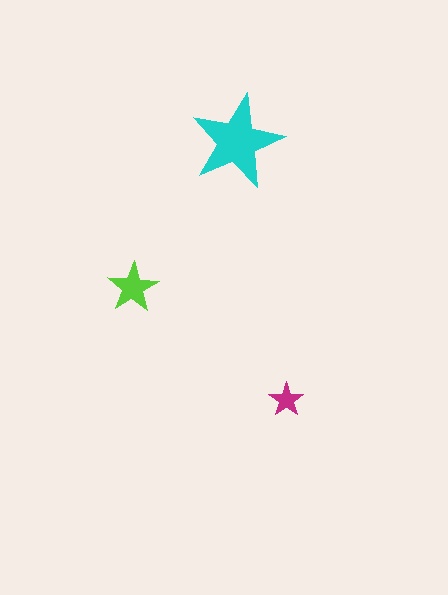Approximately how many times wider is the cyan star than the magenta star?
About 2.5 times wider.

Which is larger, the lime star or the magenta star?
The lime one.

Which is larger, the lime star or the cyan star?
The cyan one.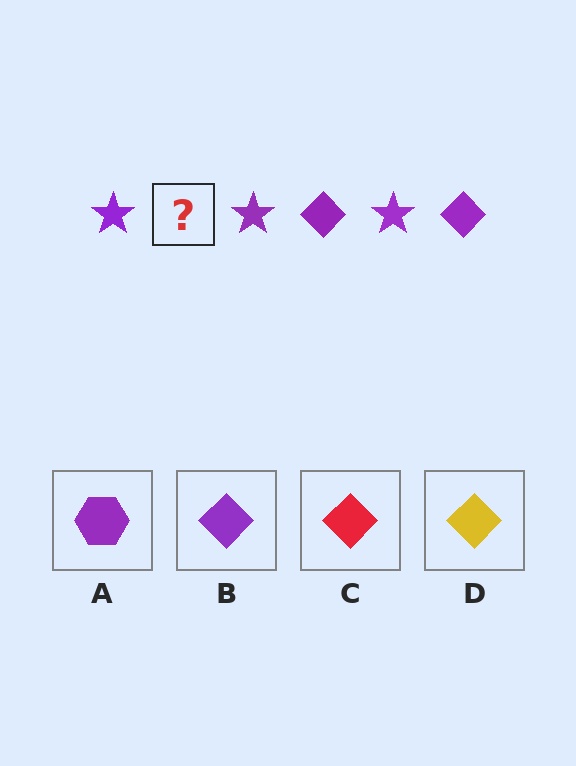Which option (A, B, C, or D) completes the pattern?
B.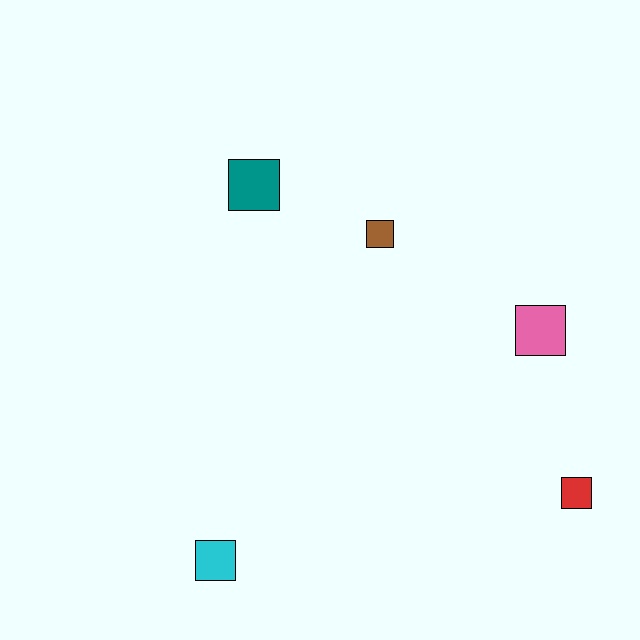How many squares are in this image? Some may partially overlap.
There are 5 squares.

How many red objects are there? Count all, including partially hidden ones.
There is 1 red object.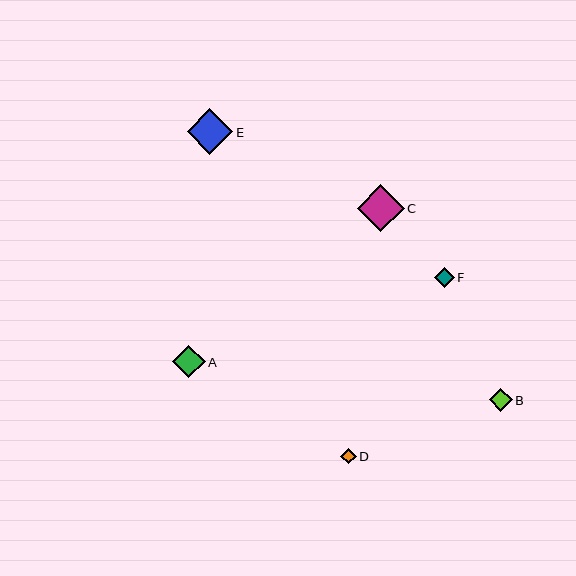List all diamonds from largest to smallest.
From largest to smallest: C, E, A, B, F, D.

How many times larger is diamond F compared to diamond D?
Diamond F is approximately 1.2 times the size of diamond D.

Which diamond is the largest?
Diamond C is the largest with a size of approximately 47 pixels.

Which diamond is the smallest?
Diamond D is the smallest with a size of approximately 16 pixels.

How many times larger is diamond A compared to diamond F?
Diamond A is approximately 1.7 times the size of diamond F.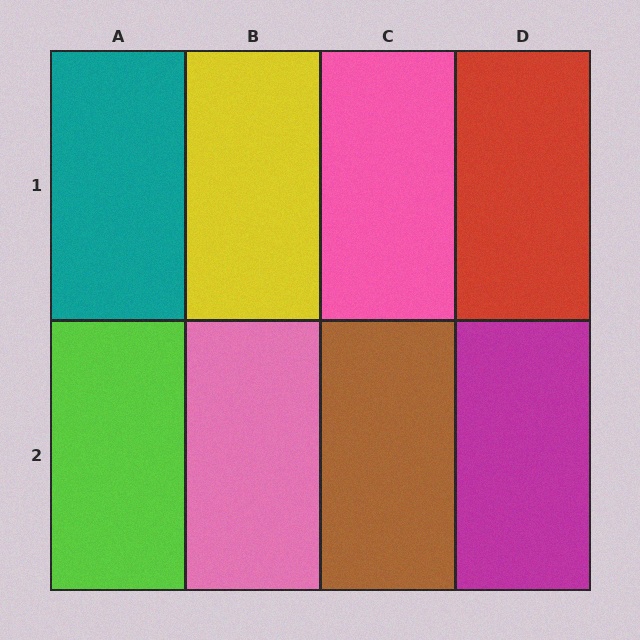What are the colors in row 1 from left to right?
Teal, yellow, pink, red.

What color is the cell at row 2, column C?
Brown.